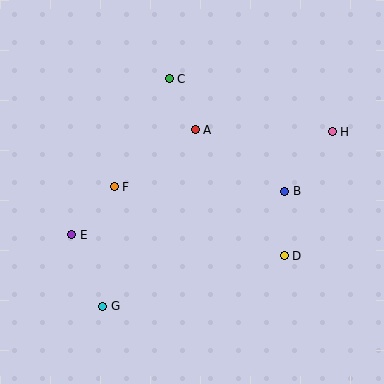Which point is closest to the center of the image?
Point A at (195, 130) is closest to the center.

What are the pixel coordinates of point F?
Point F is at (114, 187).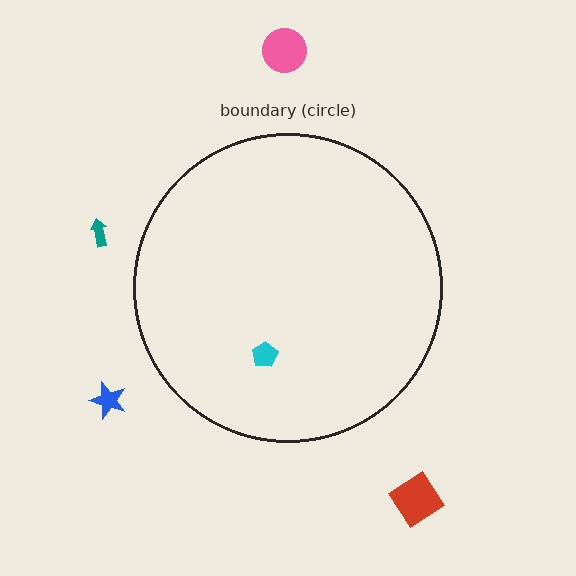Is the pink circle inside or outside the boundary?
Outside.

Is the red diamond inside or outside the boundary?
Outside.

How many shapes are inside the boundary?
1 inside, 4 outside.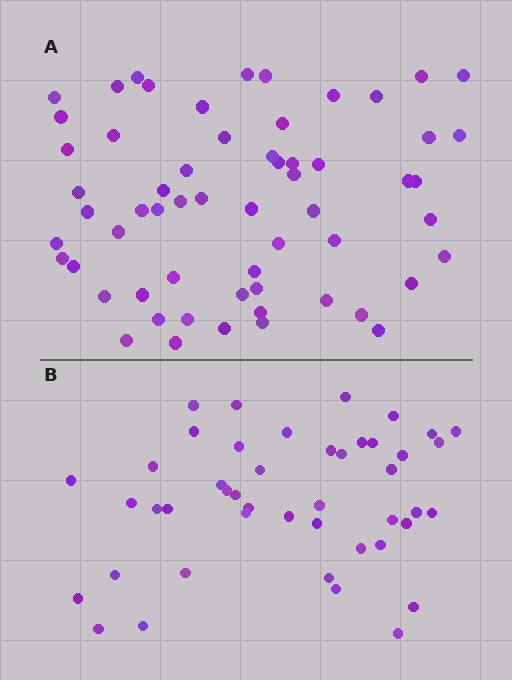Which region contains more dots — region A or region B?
Region A (the top region) has more dots.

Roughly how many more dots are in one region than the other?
Region A has approximately 15 more dots than region B.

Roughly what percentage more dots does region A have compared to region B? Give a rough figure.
About 35% more.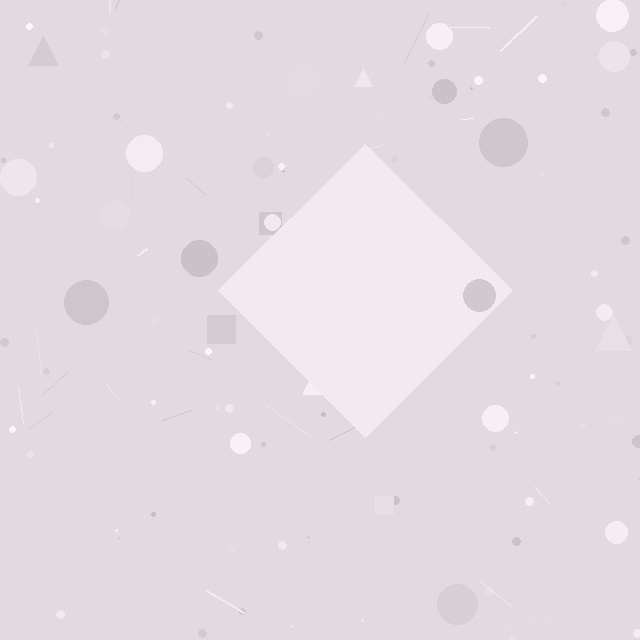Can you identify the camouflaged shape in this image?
The camouflaged shape is a diamond.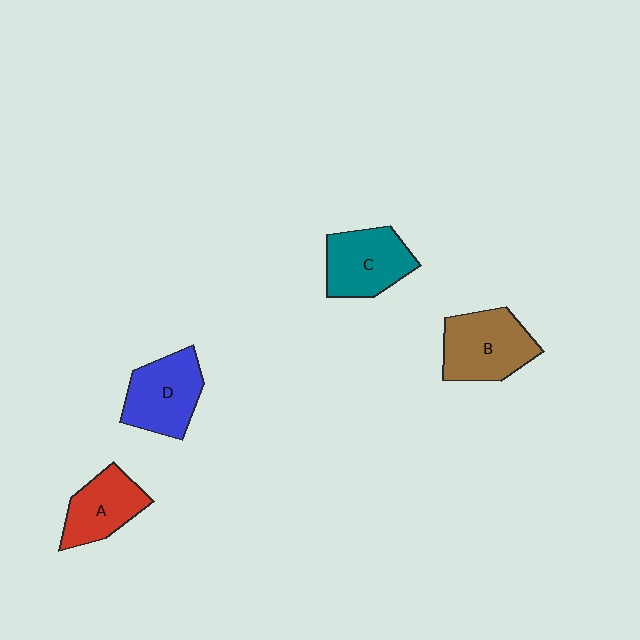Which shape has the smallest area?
Shape A (red).